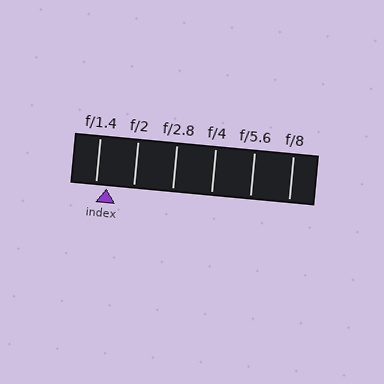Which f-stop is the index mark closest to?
The index mark is closest to f/1.4.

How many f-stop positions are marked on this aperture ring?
There are 6 f-stop positions marked.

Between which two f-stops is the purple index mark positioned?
The index mark is between f/1.4 and f/2.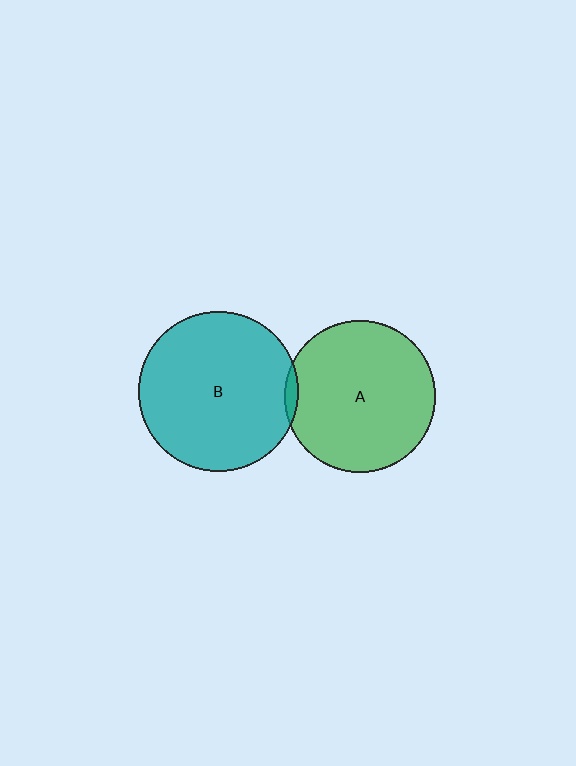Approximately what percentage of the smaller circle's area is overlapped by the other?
Approximately 5%.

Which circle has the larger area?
Circle B (teal).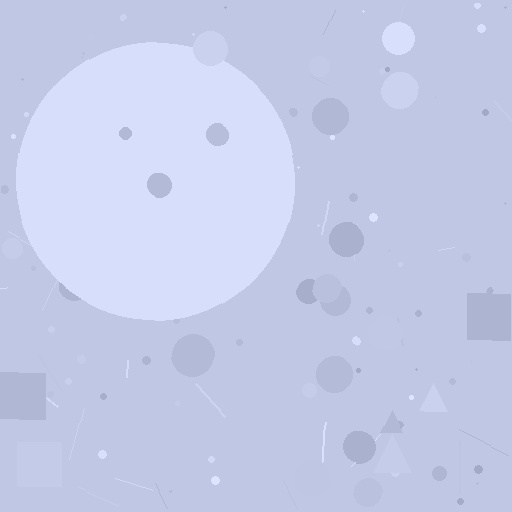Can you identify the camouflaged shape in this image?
The camouflaged shape is a circle.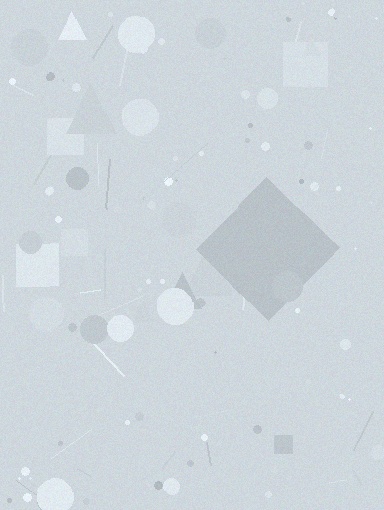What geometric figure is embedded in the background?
A diamond is embedded in the background.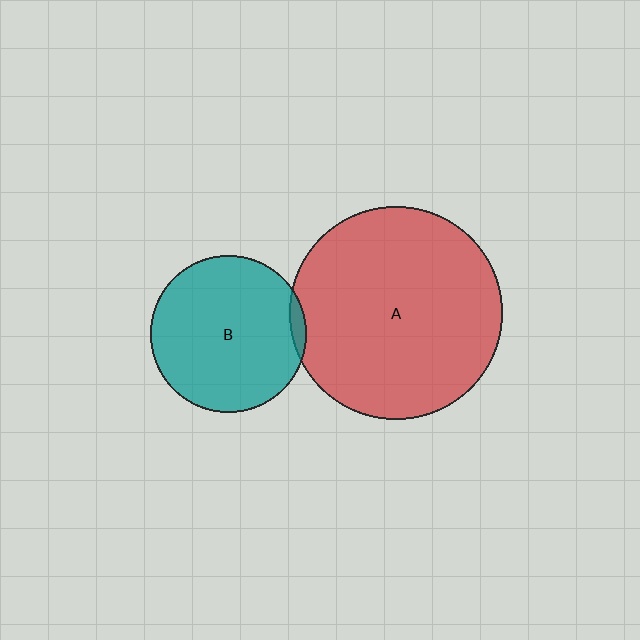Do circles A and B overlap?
Yes.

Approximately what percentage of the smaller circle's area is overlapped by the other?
Approximately 5%.